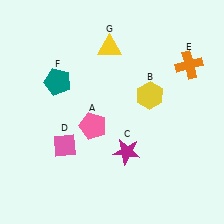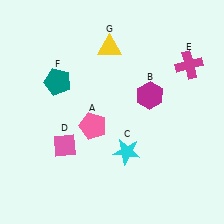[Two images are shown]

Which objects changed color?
B changed from yellow to magenta. C changed from magenta to cyan. E changed from orange to magenta.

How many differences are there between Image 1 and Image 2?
There are 3 differences between the two images.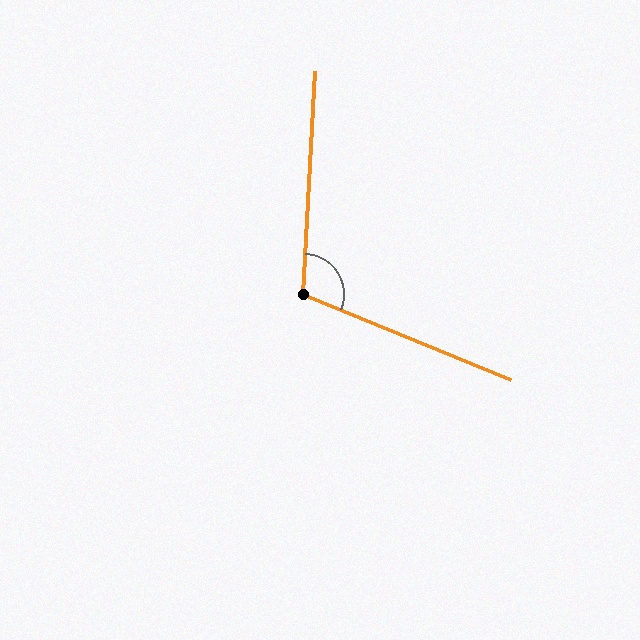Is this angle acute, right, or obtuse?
It is obtuse.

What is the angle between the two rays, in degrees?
Approximately 109 degrees.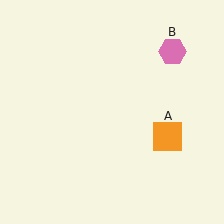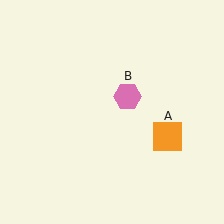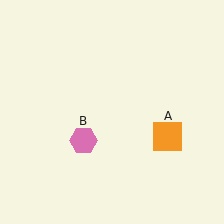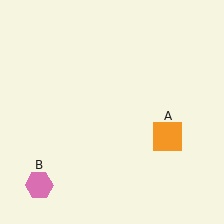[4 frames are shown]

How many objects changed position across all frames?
1 object changed position: pink hexagon (object B).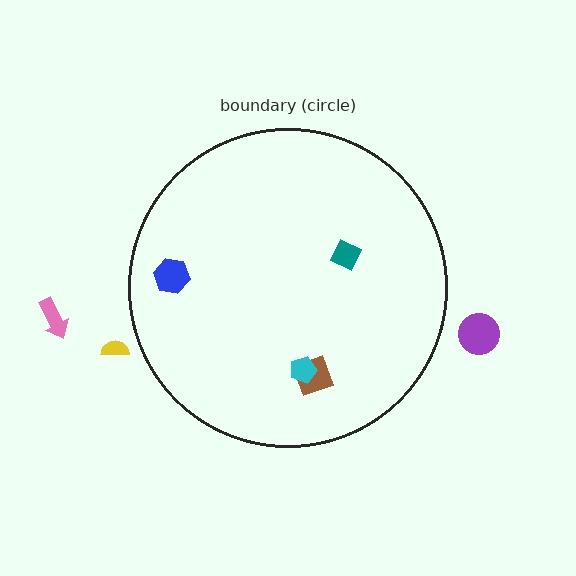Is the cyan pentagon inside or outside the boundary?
Inside.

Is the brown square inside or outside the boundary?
Inside.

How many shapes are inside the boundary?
4 inside, 3 outside.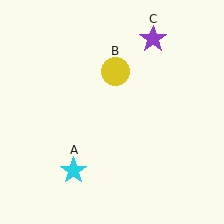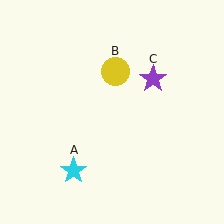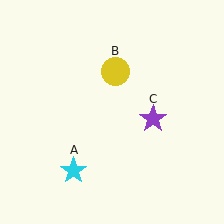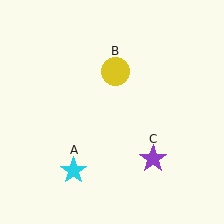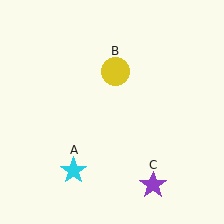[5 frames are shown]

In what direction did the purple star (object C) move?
The purple star (object C) moved down.